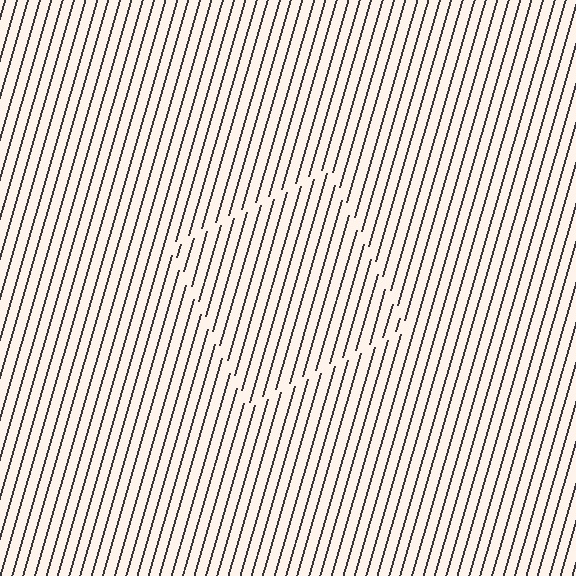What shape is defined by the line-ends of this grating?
An illusory square. The interior of the shape contains the same grating, shifted by half a period — the contour is defined by the phase discontinuity where line-ends from the inner and outer gratings abut.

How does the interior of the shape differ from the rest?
The interior of the shape contains the same grating, shifted by half a period — the contour is defined by the phase discontinuity where line-ends from the inner and outer gratings abut.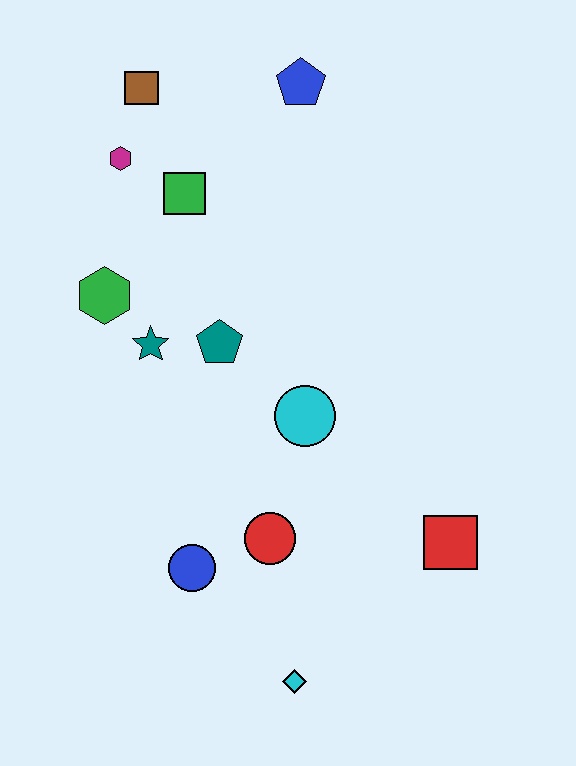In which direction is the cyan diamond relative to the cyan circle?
The cyan diamond is below the cyan circle.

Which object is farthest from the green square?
The cyan diamond is farthest from the green square.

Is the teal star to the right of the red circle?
No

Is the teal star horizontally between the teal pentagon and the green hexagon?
Yes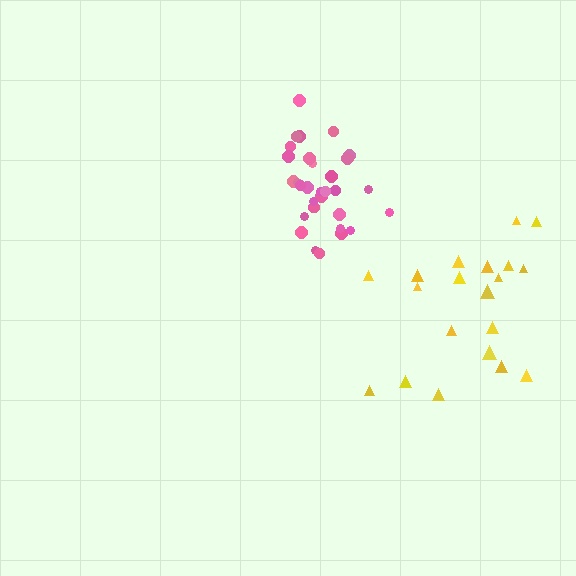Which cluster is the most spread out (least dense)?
Yellow.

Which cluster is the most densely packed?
Pink.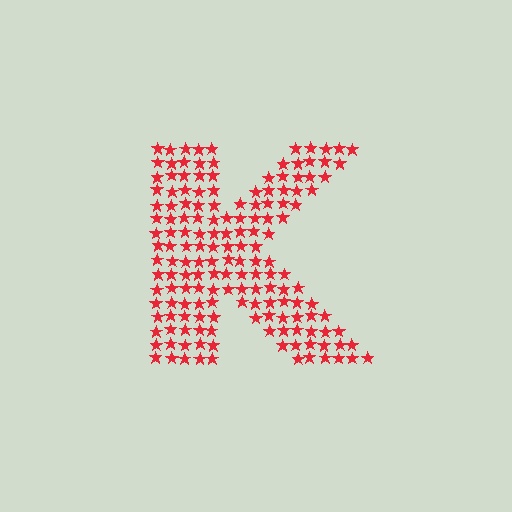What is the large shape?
The large shape is the letter K.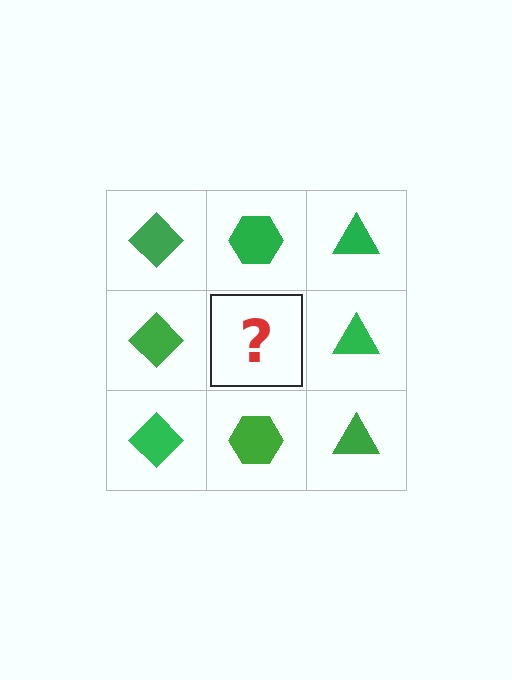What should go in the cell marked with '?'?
The missing cell should contain a green hexagon.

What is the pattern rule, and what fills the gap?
The rule is that each column has a consistent shape. The gap should be filled with a green hexagon.